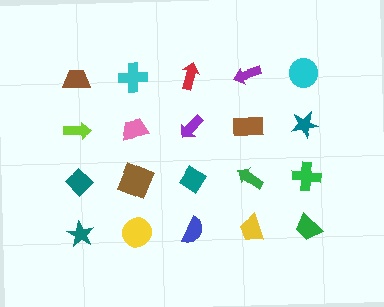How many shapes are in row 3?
5 shapes.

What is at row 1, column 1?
A brown trapezoid.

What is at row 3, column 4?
A green arrow.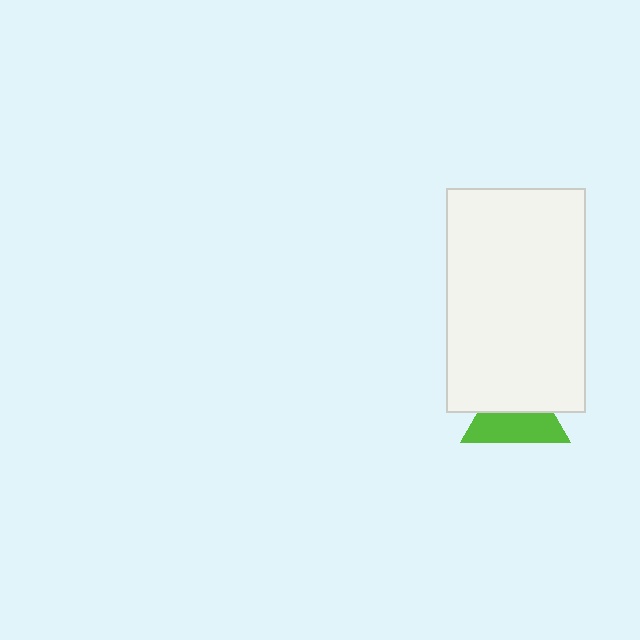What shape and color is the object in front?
The object in front is a white rectangle.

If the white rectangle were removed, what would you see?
You would see the complete lime triangle.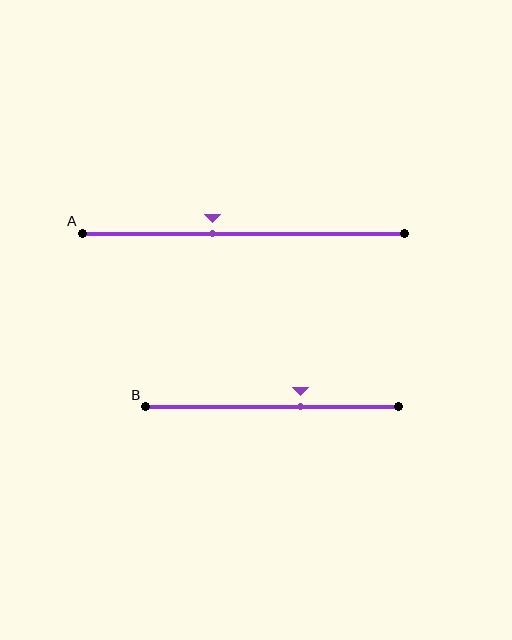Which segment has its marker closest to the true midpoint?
Segment A has its marker closest to the true midpoint.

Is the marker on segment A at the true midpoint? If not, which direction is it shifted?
No, the marker on segment A is shifted to the left by about 10% of the segment length.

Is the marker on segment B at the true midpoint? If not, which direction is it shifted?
No, the marker on segment B is shifted to the right by about 11% of the segment length.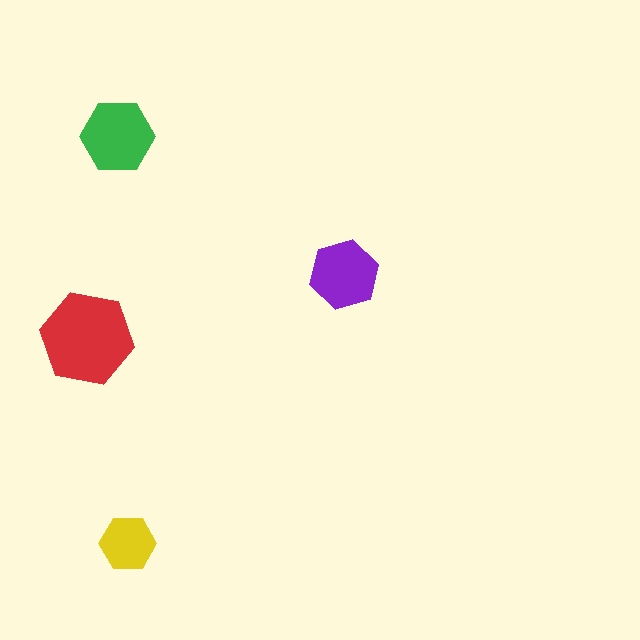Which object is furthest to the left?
The red hexagon is leftmost.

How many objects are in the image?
There are 4 objects in the image.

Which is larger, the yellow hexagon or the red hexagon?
The red one.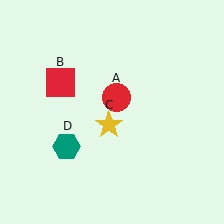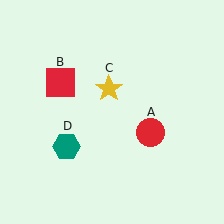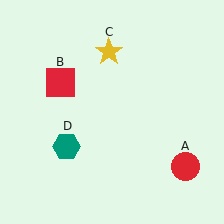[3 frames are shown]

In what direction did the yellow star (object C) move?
The yellow star (object C) moved up.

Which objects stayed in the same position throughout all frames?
Red square (object B) and teal hexagon (object D) remained stationary.